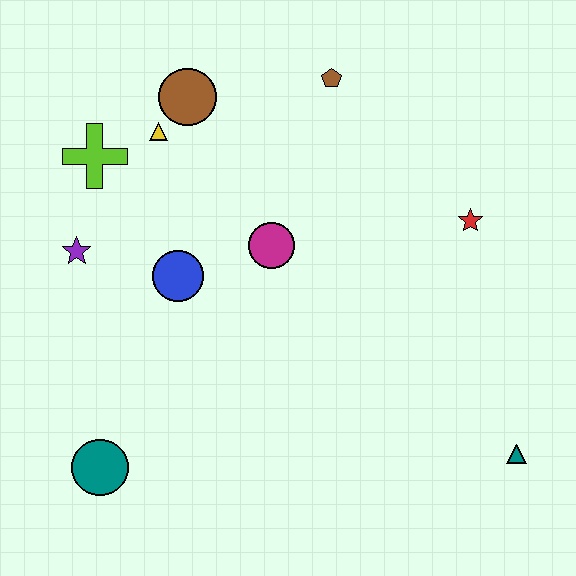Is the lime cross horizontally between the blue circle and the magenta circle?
No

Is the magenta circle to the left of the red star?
Yes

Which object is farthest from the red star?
The teal circle is farthest from the red star.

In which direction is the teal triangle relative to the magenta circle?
The teal triangle is to the right of the magenta circle.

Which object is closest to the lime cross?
The yellow triangle is closest to the lime cross.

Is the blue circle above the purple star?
No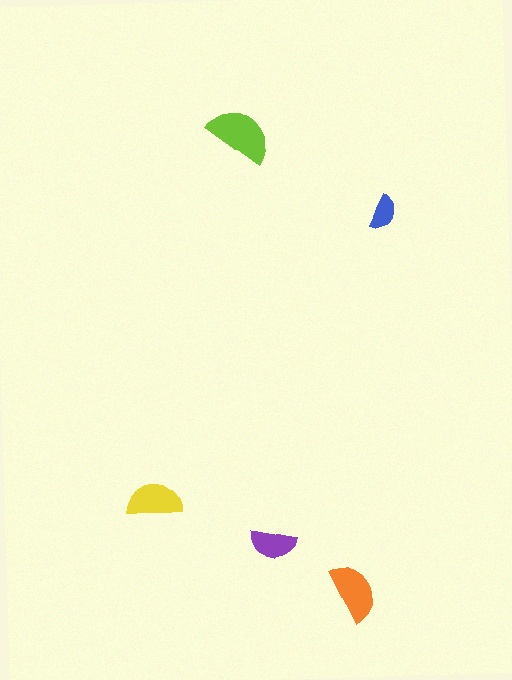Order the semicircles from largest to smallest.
the lime one, the orange one, the yellow one, the purple one, the blue one.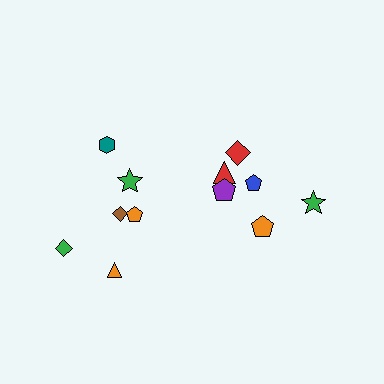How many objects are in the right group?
There are 4 objects.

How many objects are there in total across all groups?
There are 12 objects.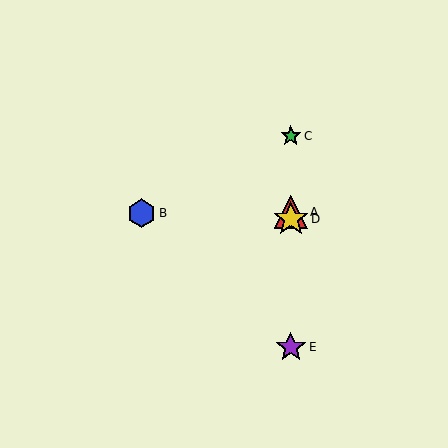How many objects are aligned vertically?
4 objects (A, C, D, E) are aligned vertically.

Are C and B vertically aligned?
No, C is at x≈291 and B is at x≈141.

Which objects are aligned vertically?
Objects A, C, D, E are aligned vertically.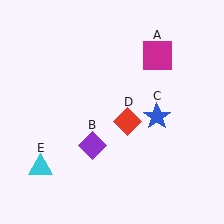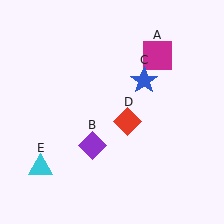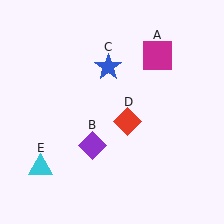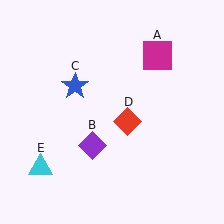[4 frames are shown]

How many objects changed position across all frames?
1 object changed position: blue star (object C).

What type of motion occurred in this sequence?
The blue star (object C) rotated counterclockwise around the center of the scene.